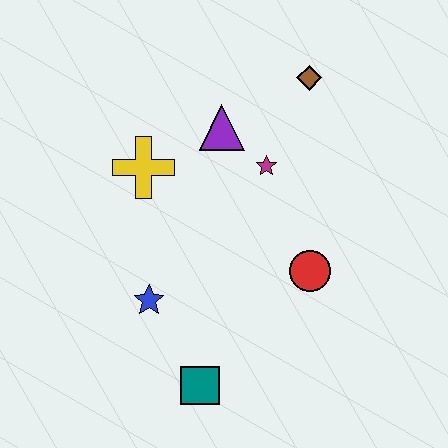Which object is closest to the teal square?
The blue star is closest to the teal square.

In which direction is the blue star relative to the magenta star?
The blue star is below the magenta star.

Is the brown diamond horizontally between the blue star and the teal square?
No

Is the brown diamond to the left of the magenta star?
No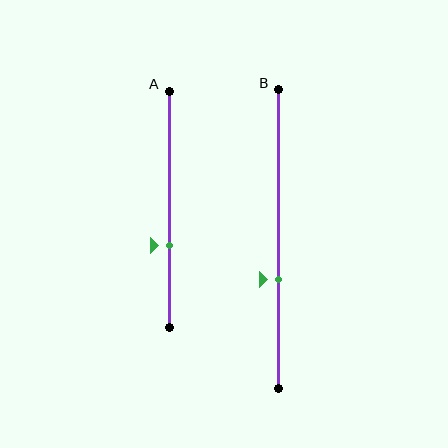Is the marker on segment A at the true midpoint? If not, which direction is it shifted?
No, the marker on segment A is shifted downward by about 15% of the segment length.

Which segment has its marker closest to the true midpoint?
Segment B has its marker closest to the true midpoint.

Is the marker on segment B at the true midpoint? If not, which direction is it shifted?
No, the marker on segment B is shifted downward by about 14% of the segment length.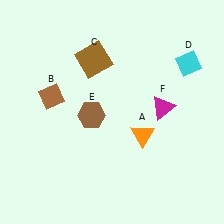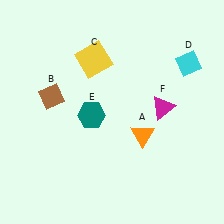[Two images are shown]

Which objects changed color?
C changed from brown to yellow. E changed from brown to teal.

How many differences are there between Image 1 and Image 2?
There are 2 differences between the two images.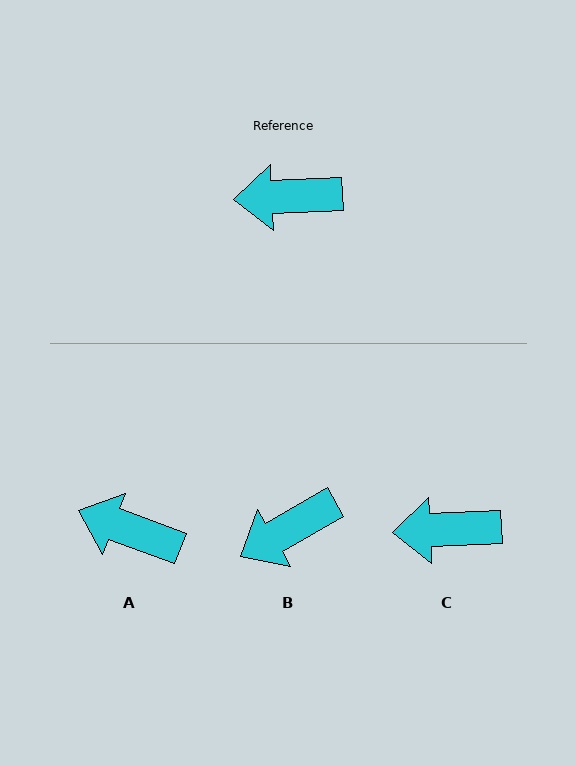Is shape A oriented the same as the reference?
No, it is off by about 23 degrees.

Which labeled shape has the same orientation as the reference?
C.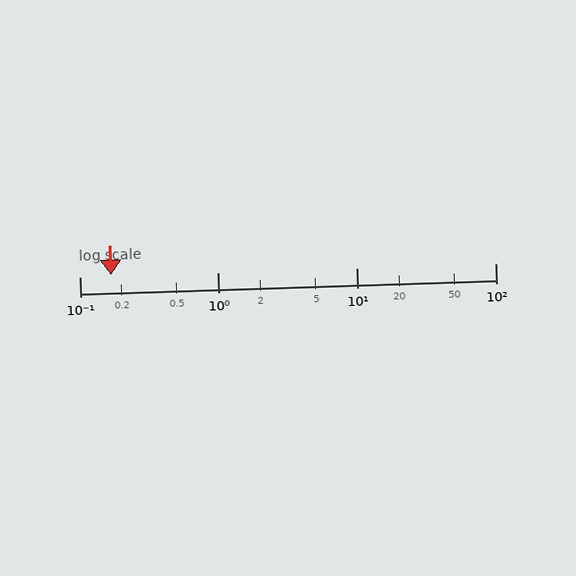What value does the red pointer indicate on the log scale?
The pointer indicates approximately 0.17.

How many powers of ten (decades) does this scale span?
The scale spans 3 decades, from 0.1 to 100.